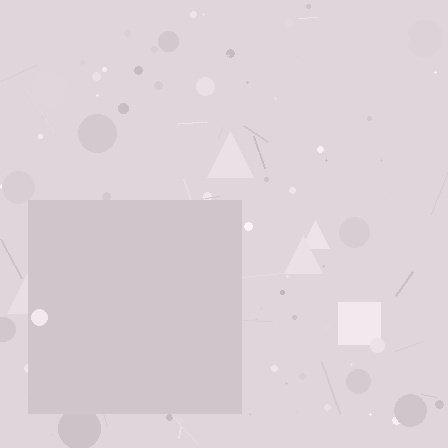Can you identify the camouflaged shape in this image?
The camouflaged shape is a square.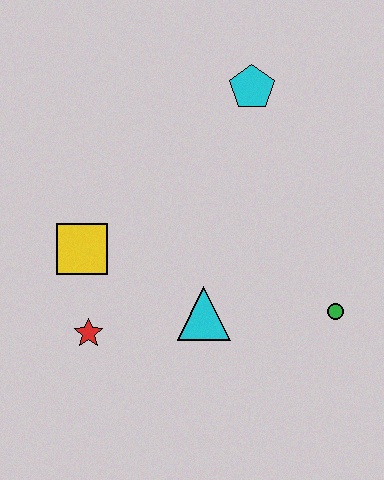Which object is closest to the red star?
The yellow square is closest to the red star.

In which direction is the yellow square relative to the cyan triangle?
The yellow square is to the left of the cyan triangle.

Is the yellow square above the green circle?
Yes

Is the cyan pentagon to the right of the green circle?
No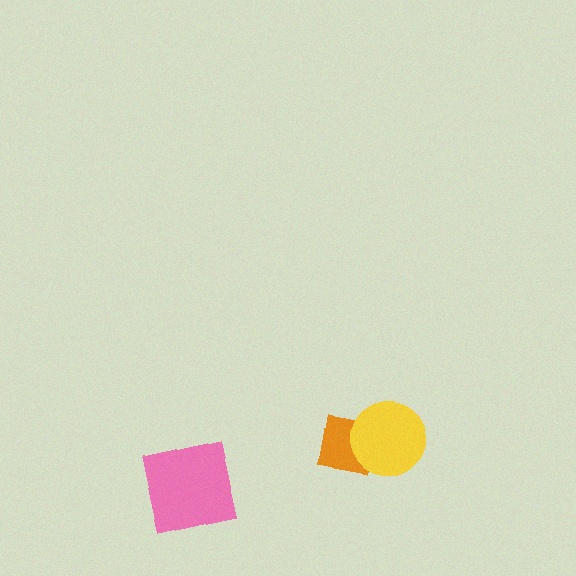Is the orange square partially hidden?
Yes, it is partially covered by another shape.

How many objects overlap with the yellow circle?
1 object overlaps with the yellow circle.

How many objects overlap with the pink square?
0 objects overlap with the pink square.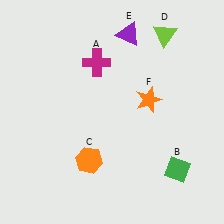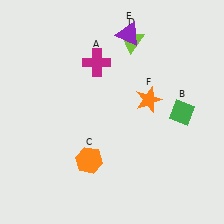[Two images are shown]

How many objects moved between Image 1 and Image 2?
2 objects moved between the two images.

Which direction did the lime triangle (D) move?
The lime triangle (D) moved left.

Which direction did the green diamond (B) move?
The green diamond (B) moved up.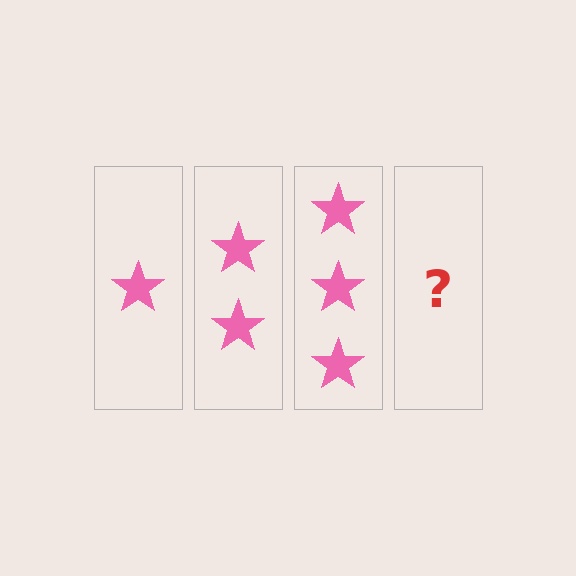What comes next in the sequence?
The next element should be 4 stars.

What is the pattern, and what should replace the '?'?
The pattern is that each step adds one more star. The '?' should be 4 stars.